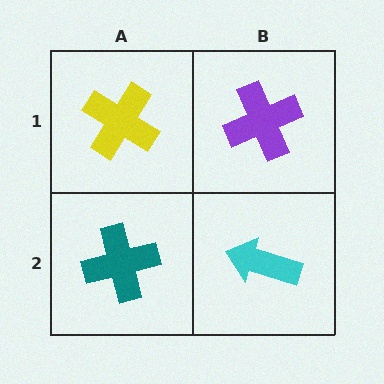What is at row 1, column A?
A yellow cross.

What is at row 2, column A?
A teal cross.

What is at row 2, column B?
A cyan arrow.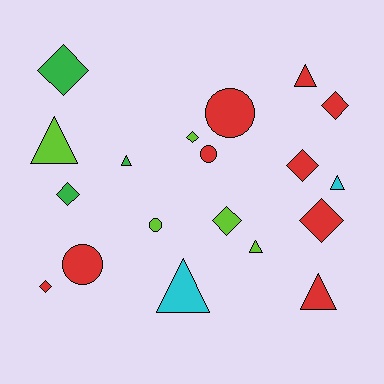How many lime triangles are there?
There are 2 lime triangles.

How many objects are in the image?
There are 19 objects.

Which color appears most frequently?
Red, with 9 objects.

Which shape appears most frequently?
Diamond, with 8 objects.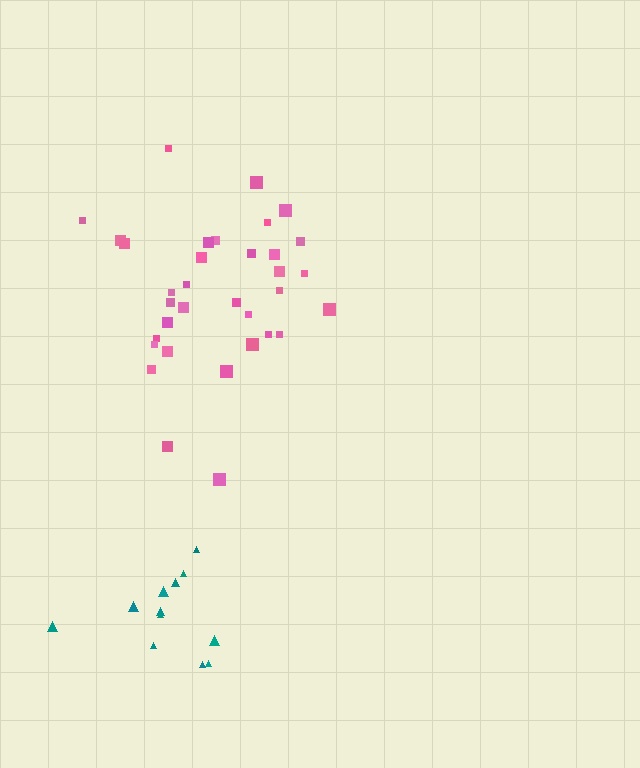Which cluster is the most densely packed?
Pink.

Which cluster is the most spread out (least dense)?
Teal.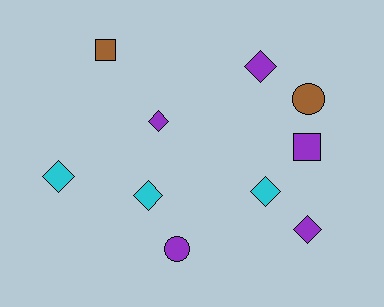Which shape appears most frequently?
Diamond, with 6 objects.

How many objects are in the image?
There are 10 objects.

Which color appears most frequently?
Purple, with 5 objects.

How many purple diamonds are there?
There are 3 purple diamonds.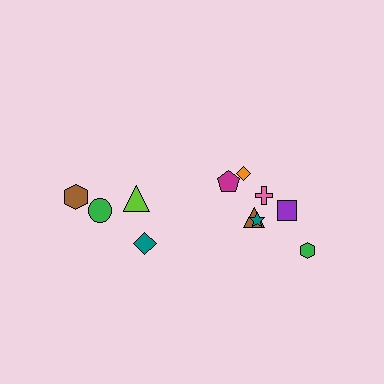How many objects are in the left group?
There are 4 objects.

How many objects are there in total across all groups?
There are 11 objects.